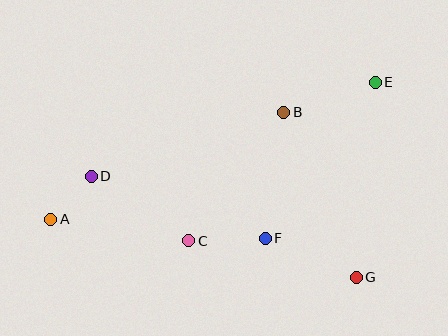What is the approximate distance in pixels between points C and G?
The distance between C and G is approximately 172 pixels.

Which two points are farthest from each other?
Points A and E are farthest from each other.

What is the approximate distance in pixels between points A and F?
The distance between A and F is approximately 216 pixels.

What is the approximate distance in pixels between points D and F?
The distance between D and F is approximately 185 pixels.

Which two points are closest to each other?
Points A and D are closest to each other.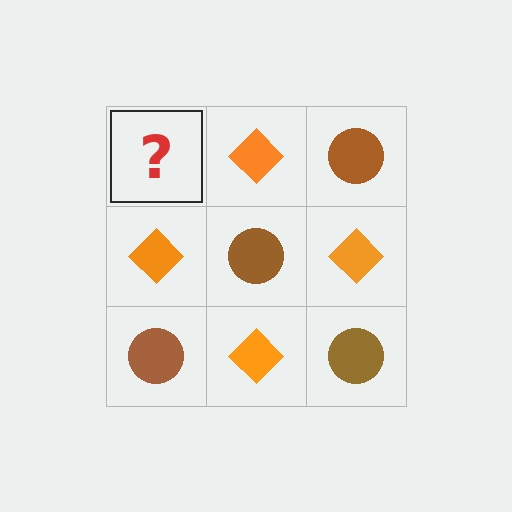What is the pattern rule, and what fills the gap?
The rule is that it alternates brown circle and orange diamond in a checkerboard pattern. The gap should be filled with a brown circle.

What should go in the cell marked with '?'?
The missing cell should contain a brown circle.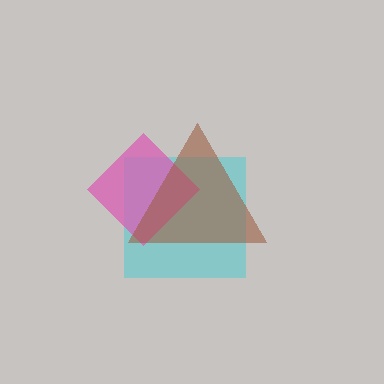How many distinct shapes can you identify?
There are 3 distinct shapes: a cyan square, a pink diamond, a brown triangle.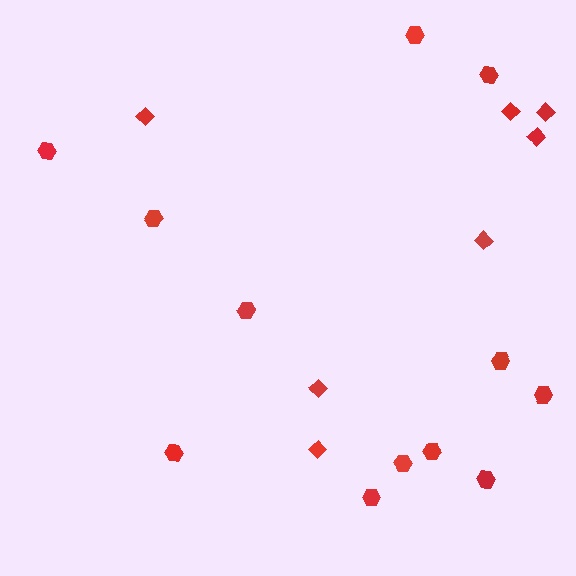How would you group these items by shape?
There are 2 groups: one group of diamonds (7) and one group of hexagons (12).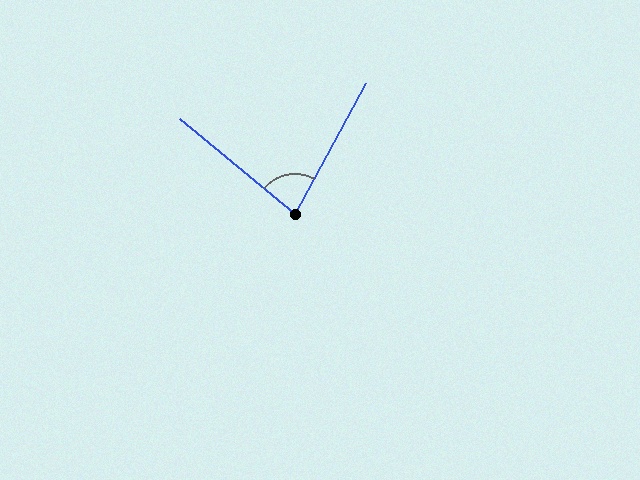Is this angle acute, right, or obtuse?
It is acute.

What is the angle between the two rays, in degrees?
Approximately 79 degrees.